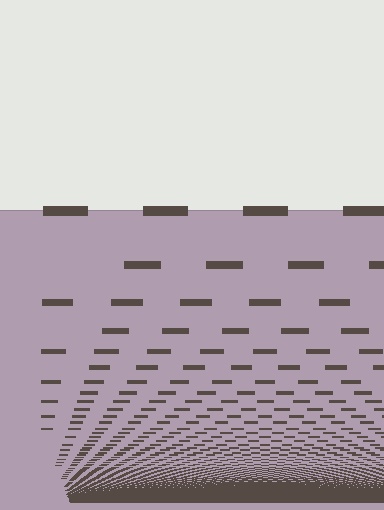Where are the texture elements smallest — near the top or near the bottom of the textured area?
Near the bottom.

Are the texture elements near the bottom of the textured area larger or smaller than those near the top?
Smaller. The gradient is inverted — elements near the bottom are smaller and denser.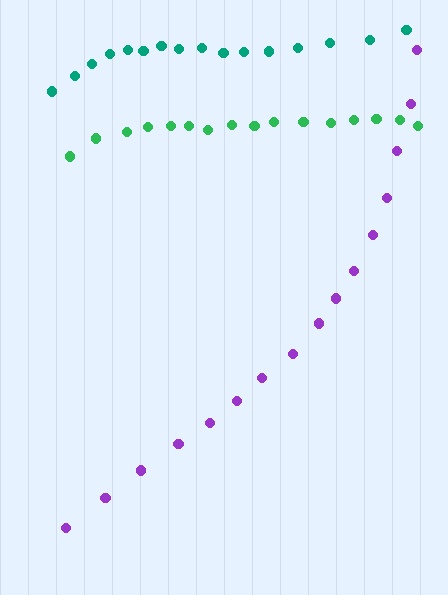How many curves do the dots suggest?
There are 3 distinct paths.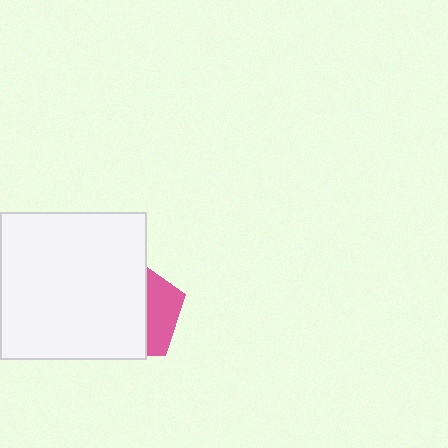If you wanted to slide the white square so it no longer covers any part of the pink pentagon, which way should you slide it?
Slide it left — that is the most direct way to separate the two shapes.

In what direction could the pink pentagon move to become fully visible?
The pink pentagon could move right. That would shift it out from behind the white square entirely.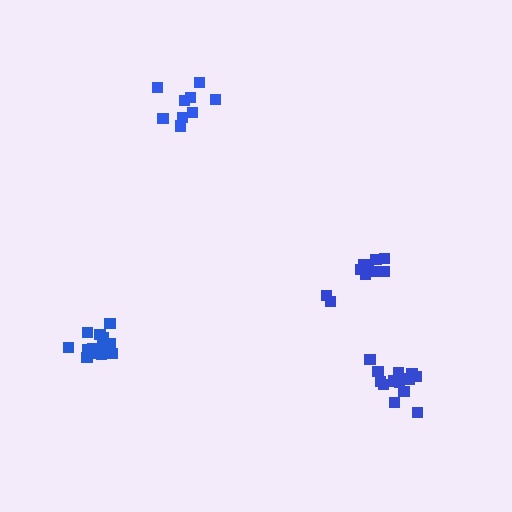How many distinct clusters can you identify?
There are 4 distinct clusters.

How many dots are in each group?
Group 1: 14 dots, Group 2: 10 dots, Group 3: 15 dots, Group 4: 9 dots (48 total).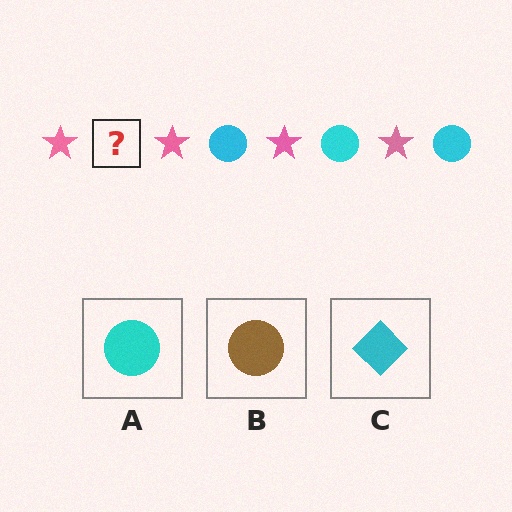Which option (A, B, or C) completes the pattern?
A.